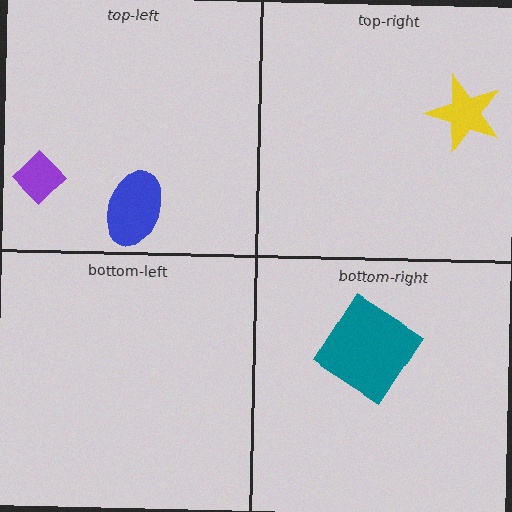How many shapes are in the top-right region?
1.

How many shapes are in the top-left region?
2.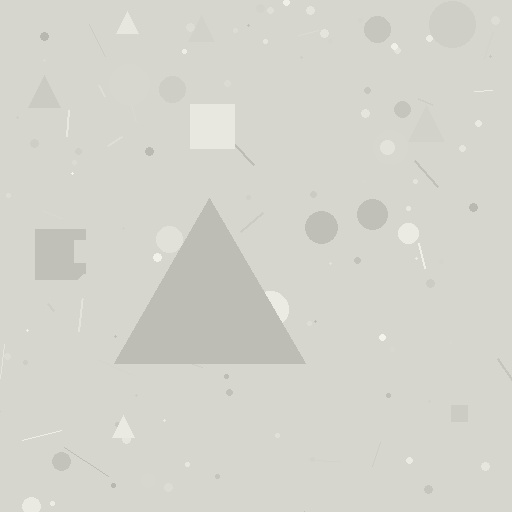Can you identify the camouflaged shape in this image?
The camouflaged shape is a triangle.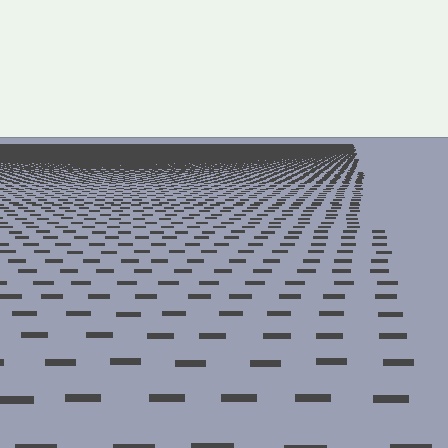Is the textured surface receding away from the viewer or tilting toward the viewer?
The surface is receding away from the viewer. Texture elements get smaller and denser toward the top.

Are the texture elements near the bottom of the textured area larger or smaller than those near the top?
Larger. Near the bottom, elements are closer to the viewer and appear at a bigger on-screen size.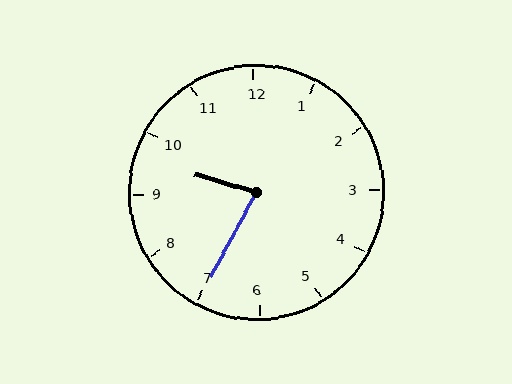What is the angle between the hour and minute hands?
Approximately 78 degrees.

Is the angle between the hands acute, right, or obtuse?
It is acute.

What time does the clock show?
9:35.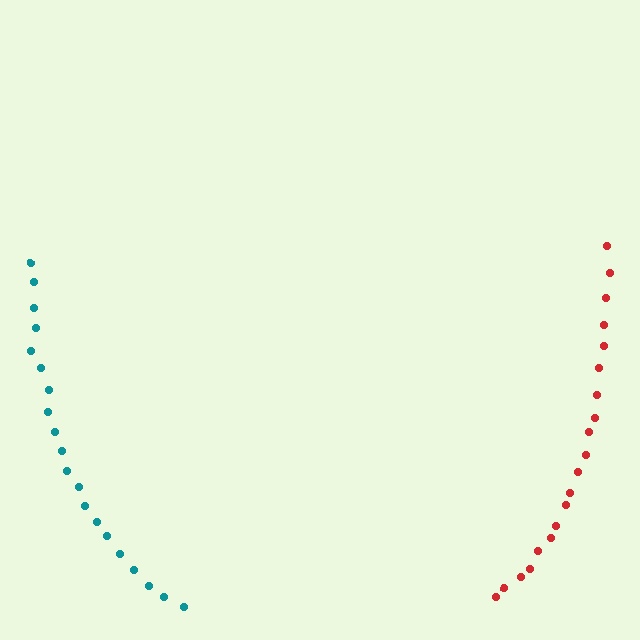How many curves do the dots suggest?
There are 2 distinct paths.